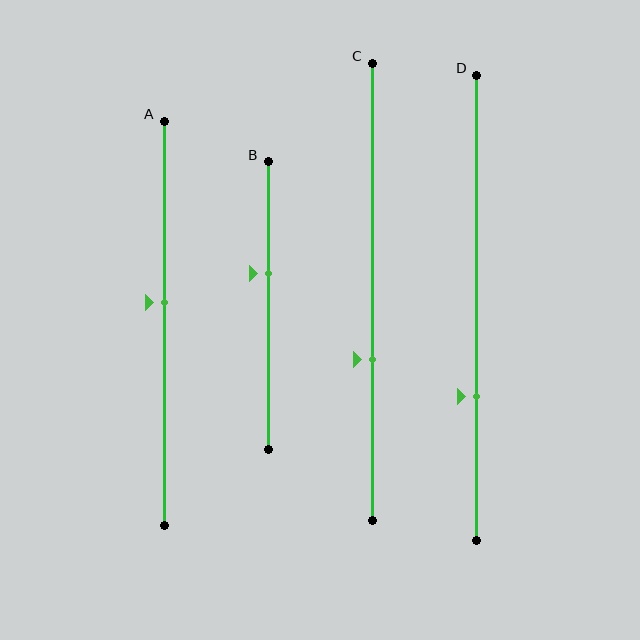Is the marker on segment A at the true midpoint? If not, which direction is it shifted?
No, the marker on segment A is shifted upward by about 5% of the segment length.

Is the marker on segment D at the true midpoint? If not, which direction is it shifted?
No, the marker on segment D is shifted downward by about 19% of the segment length.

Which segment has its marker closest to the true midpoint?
Segment A has its marker closest to the true midpoint.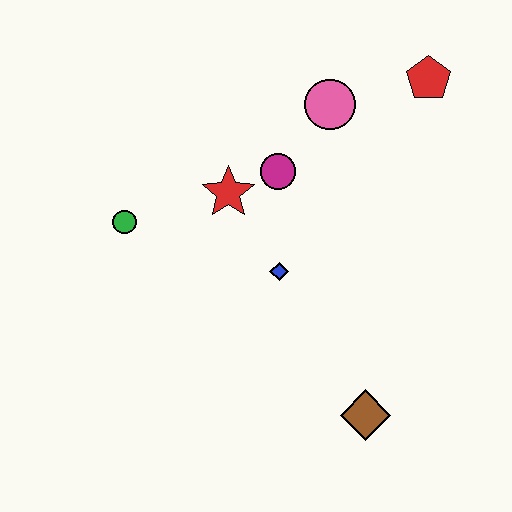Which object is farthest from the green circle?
The red pentagon is farthest from the green circle.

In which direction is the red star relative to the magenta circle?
The red star is to the left of the magenta circle.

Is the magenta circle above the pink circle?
No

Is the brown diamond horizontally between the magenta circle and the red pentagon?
Yes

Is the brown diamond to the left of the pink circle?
No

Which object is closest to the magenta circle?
The red star is closest to the magenta circle.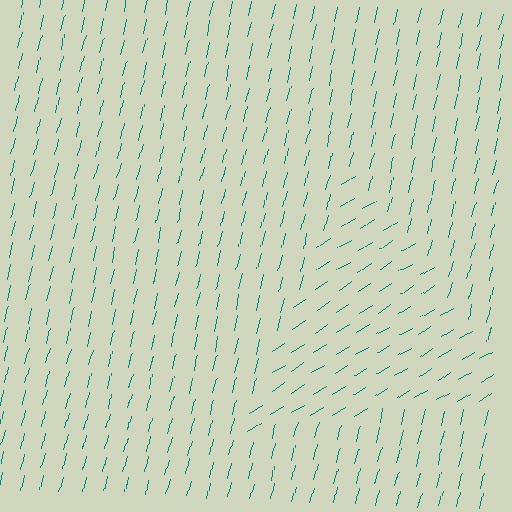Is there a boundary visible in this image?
Yes, there is a texture boundary formed by a change in line orientation.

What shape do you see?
I see a triangle.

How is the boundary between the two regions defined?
The boundary is defined purely by a change in line orientation (approximately 45 degrees difference). All lines are the same color and thickness.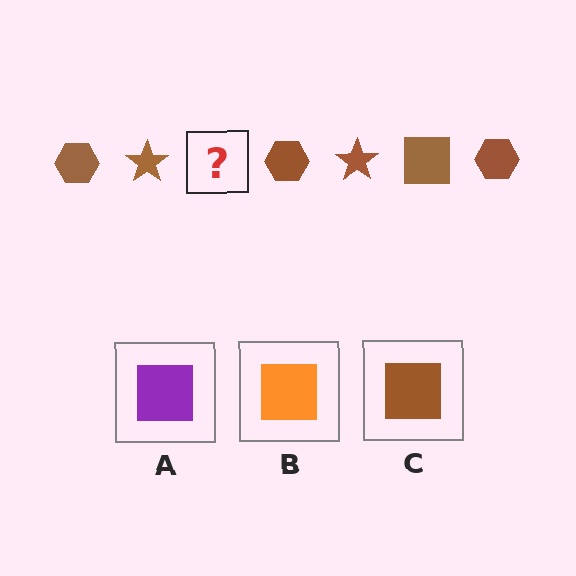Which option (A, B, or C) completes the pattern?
C.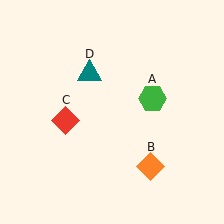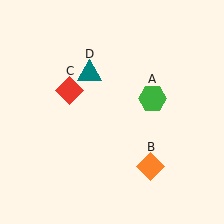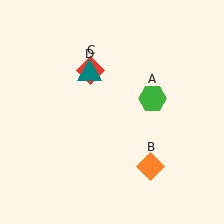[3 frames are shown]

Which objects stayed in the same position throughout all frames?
Green hexagon (object A) and orange diamond (object B) and teal triangle (object D) remained stationary.